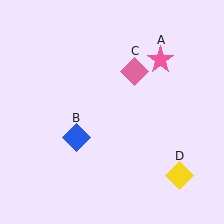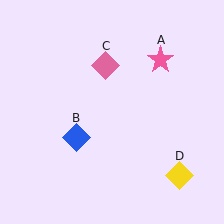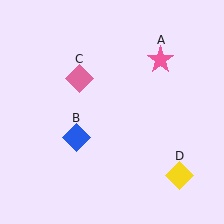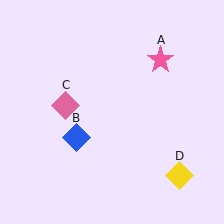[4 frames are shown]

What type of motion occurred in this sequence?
The pink diamond (object C) rotated counterclockwise around the center of the scene.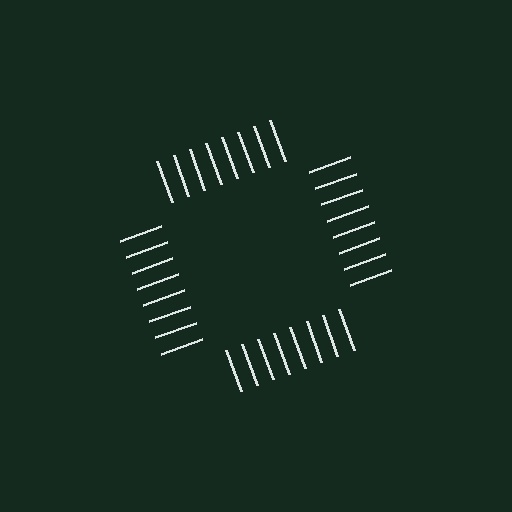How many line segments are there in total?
32 — 8 along each of the 4 edges.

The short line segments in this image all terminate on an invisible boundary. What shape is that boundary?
An illusory square — the line segments terminate on its edges but no continuous stroke is drawn.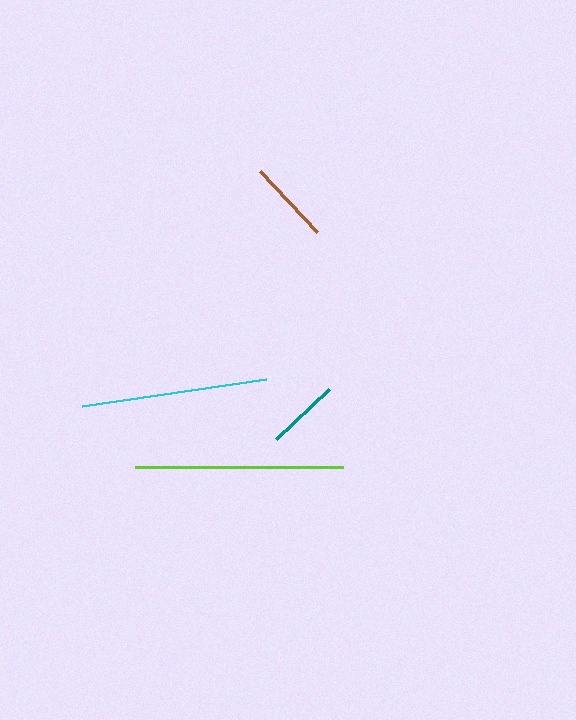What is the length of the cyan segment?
The cyan segment is approximately 185 pixels long.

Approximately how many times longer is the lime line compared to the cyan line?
The lime line is approximately 1.1 times the length of the cyan line.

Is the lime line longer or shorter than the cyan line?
The lime line is longer than the cyan line.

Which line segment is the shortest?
The teal line is the shortest at approximately 72 pixels.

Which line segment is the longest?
The lime line is the longest at approximately 208 pixels.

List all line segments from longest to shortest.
From longest to shortest: lime, cyan, brown, teal.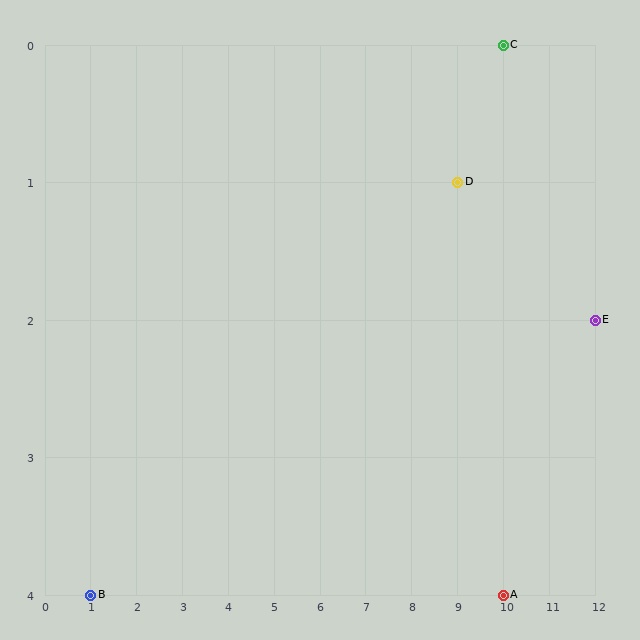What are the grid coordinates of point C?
Point C is at grid coordinates (10, 0).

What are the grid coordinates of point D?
Point D is at grid coordinates (9, 1).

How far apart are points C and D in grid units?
Points C and D are 1 column and 1 row apart (about 1.4 grid units diagonally).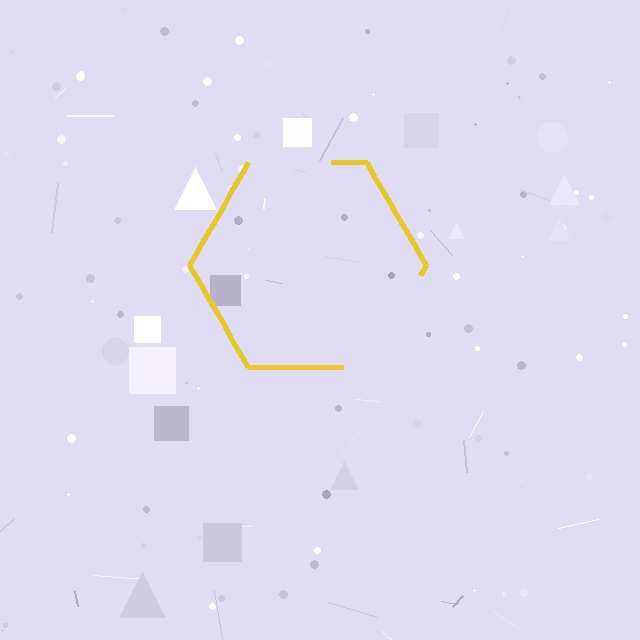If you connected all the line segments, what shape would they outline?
They would outline a hexagon.